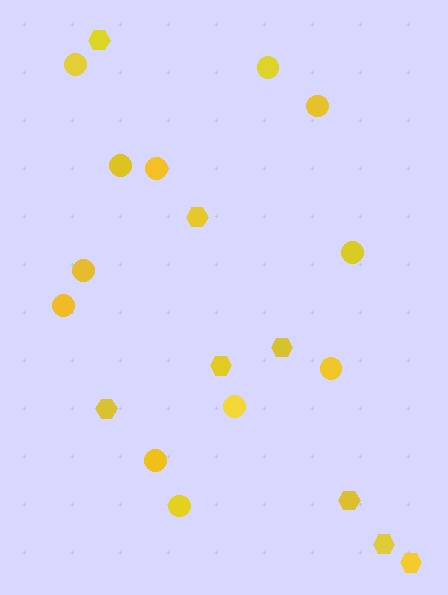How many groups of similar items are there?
There are 2 groups: one group of circles (12) and one group of hexagons (8).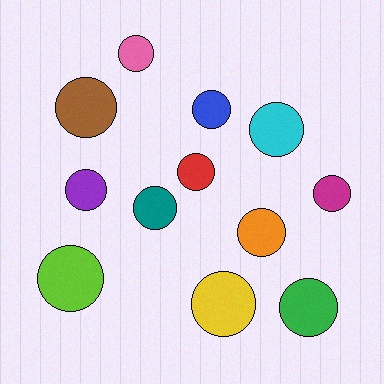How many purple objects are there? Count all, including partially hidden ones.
There is 1 purple object.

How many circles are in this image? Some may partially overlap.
There are 12 circles.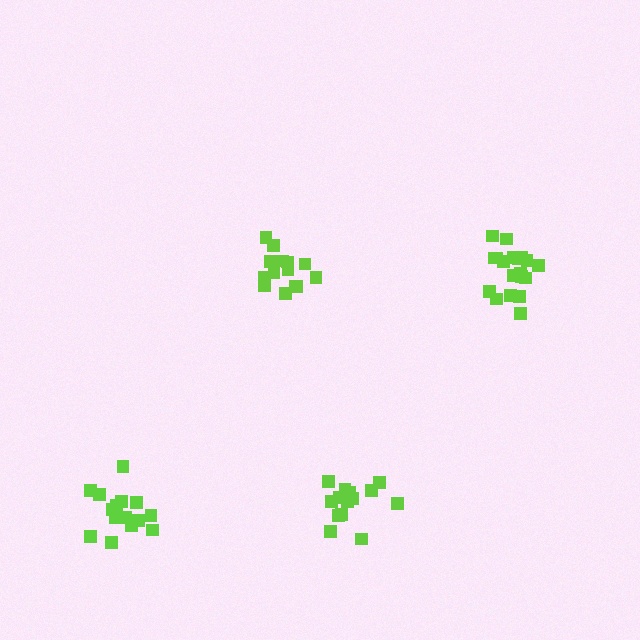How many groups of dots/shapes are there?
There are 4 groups.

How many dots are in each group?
Group 1: 14 dots, Group 2: 19 dots, Group 3: 16 dots, Group 4: 14 dots (63 total).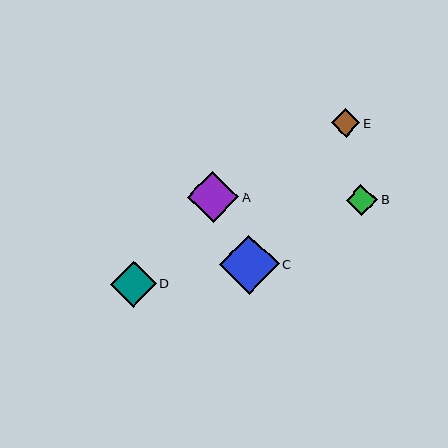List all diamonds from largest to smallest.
From largest to smallest: C, A, D, B, E.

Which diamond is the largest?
Diamond C is the largest with a size of approximately 60 pixels.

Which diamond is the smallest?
Diamond E is the smallest with a size of approximately 28 pixels.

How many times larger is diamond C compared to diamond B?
Diamond C is approximately 1.9 times the size of diamond B.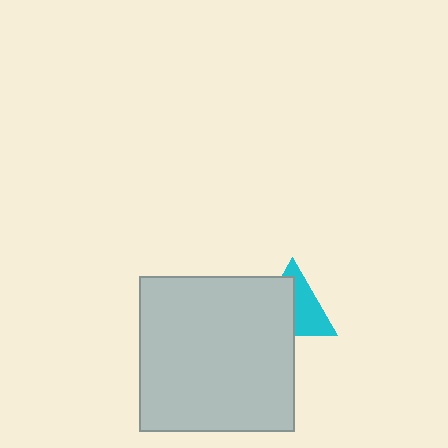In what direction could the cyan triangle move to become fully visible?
The cyan triangle could move toward the upper-right. That would shift it out from behind the light gray square entirely.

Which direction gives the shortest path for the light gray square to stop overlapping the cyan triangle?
Moving toward the lower-left gives the shortest separation.